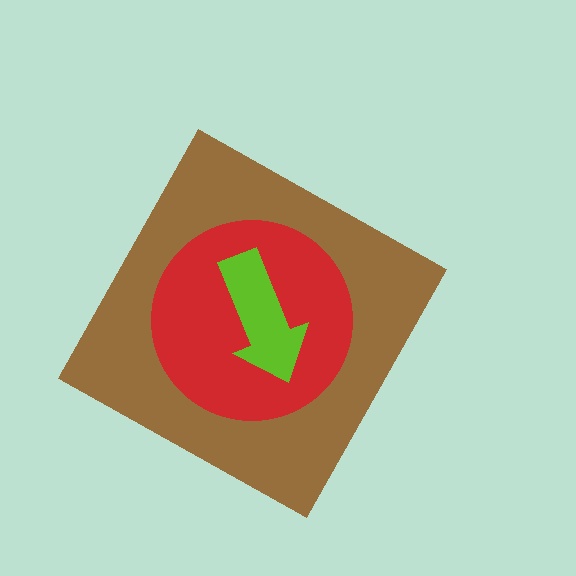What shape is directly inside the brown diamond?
The red circle.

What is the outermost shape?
The brown diamond.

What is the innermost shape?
The lime arrow.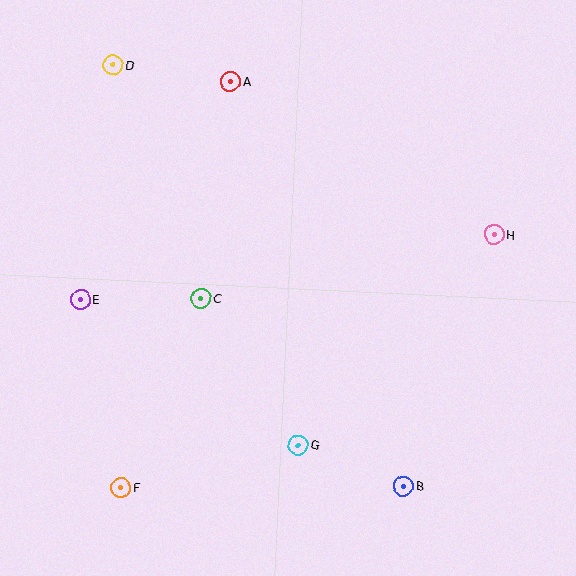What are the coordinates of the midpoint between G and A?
The midpoint between G and A is at (265, 263).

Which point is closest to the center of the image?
Point C at (201, 298) is closest to the center.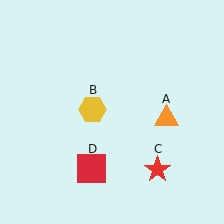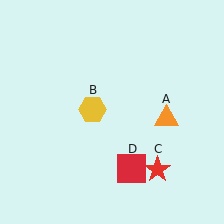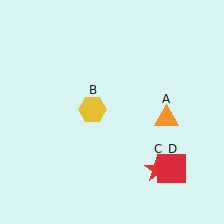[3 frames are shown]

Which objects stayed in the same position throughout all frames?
Orange triangle (object A) and yellow hexagon (object B) and red star (object C) remained stationary.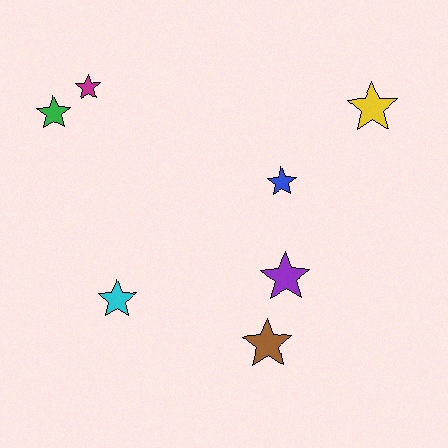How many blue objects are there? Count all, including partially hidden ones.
There is 1 blue object.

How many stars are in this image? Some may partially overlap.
There are 7 stars.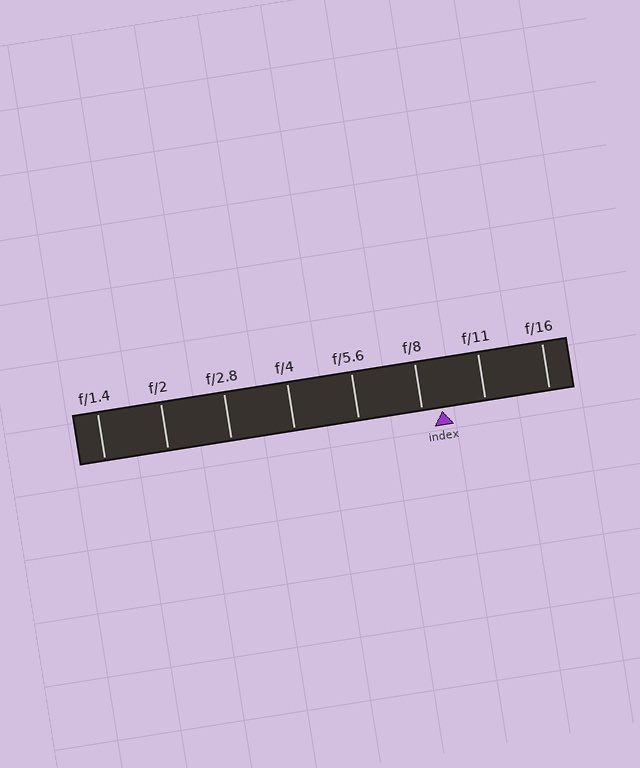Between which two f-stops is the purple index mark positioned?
The index mark is between f/8 and f/11.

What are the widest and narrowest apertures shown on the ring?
The widest aperture shown is f/1.4 and the narrowest is f/16.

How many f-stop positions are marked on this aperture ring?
There are 8 f-stop positions marked.